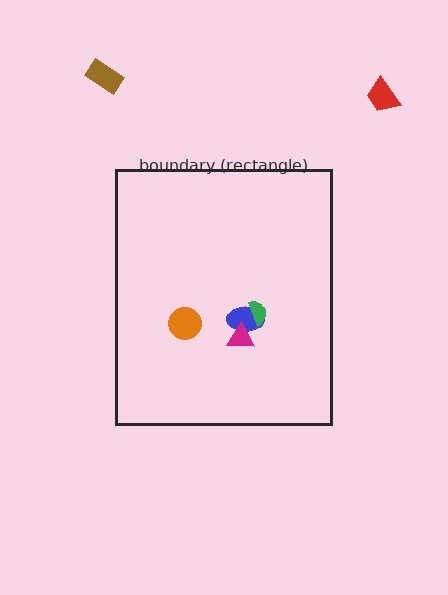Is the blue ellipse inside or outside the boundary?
Inside.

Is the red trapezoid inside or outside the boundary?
Outside.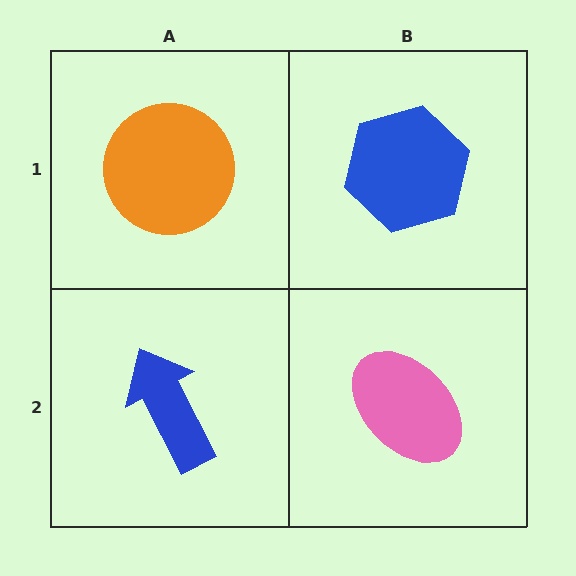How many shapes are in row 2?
2 shapes.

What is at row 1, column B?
A blue hexagon.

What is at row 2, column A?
A blue arrow.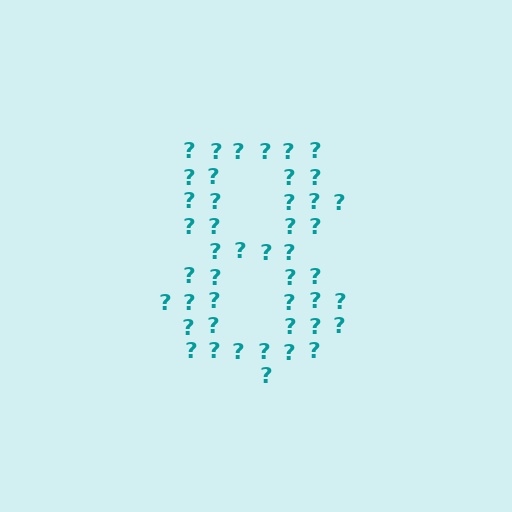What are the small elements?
The small elements are question marks.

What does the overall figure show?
The overall figure shows the digit 8.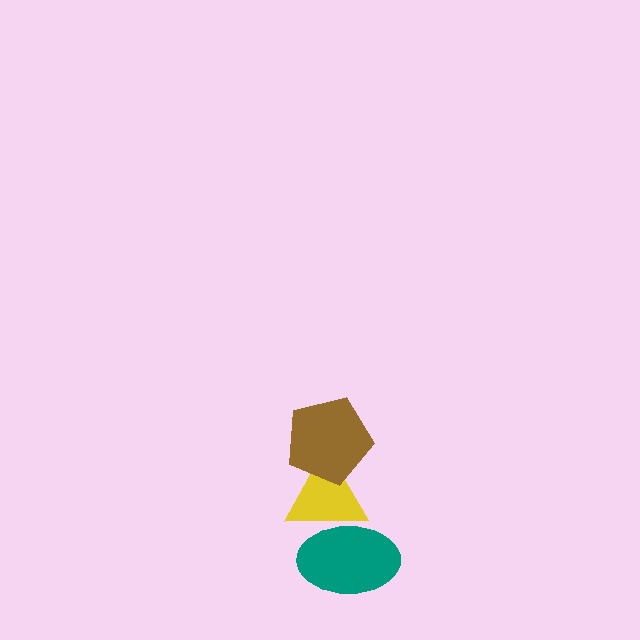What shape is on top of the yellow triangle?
The brown pentagon is on top of the yellow triangle.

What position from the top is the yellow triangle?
The yellow triangle is 2nd from the top.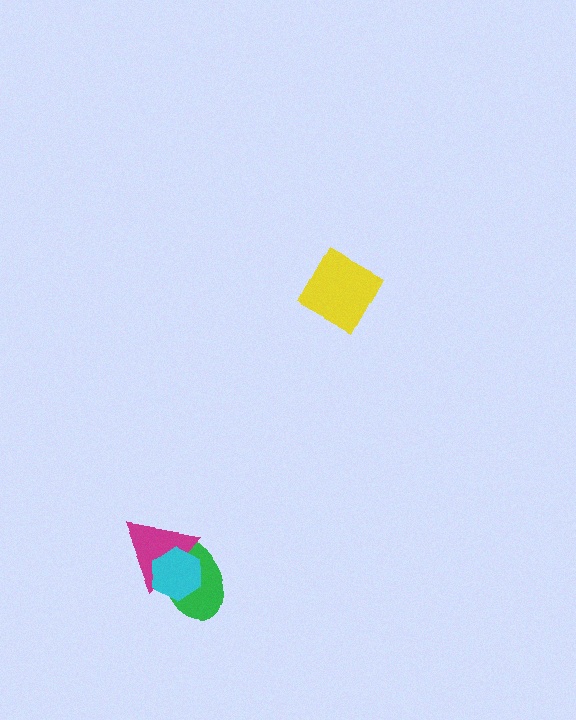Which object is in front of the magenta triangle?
The cyan hexagon is in front of the magenta triangle.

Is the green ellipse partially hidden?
Yes, it is partially covered by another shape.